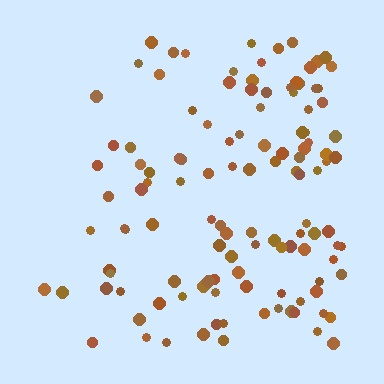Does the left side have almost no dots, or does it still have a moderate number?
Still a moderate number, just noticeably fewer than the right.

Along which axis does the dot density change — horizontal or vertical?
Horizontal.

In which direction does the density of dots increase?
From left to right, with the right side densest.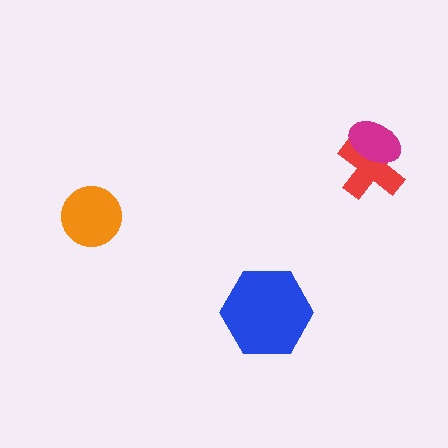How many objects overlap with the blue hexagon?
0 objects overlap with the blue hexagon.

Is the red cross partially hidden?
Yes, it is partially covered by another shape.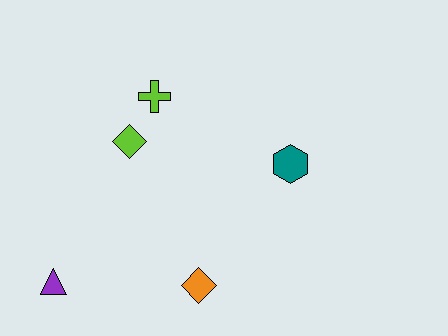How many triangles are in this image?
There is 1 triangle.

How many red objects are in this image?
There are no red objects.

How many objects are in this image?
There are 5 objects.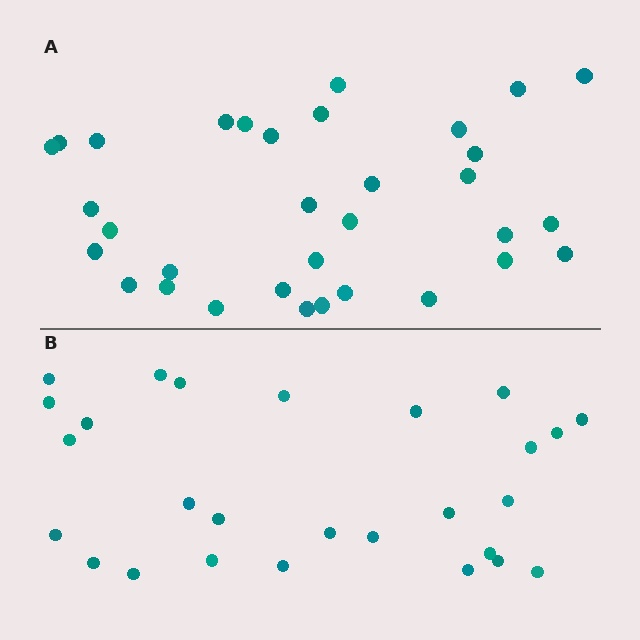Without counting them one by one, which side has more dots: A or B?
Region A (the top region) has more dots.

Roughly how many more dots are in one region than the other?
Region A has about 6 more dots than region B.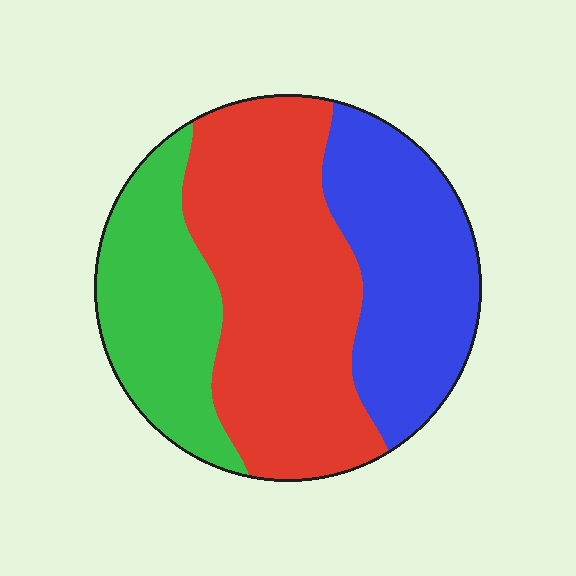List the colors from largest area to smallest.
From largest to smallest: red, blue, green.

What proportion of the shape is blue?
Blue takes up about one third (1/3) of the shape.